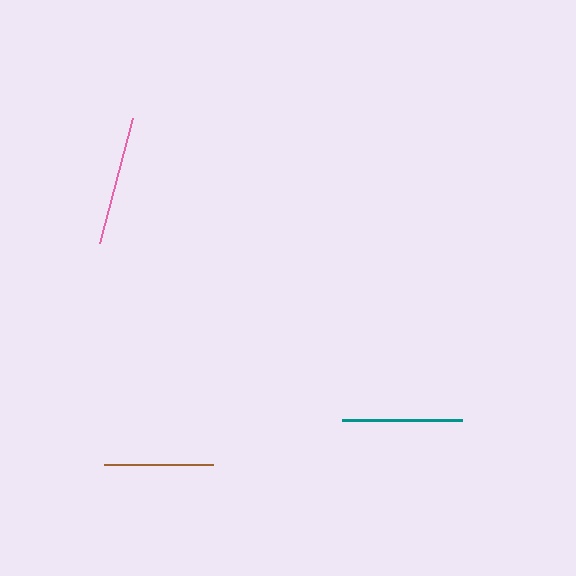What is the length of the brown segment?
The brown segment is approximately 110 pixels long.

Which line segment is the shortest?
The brown line is the shortest at approximately 110 pixels.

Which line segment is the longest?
The pink line is the longest at approximately 129 pixels.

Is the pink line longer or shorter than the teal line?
The pink line is longer than the teal line.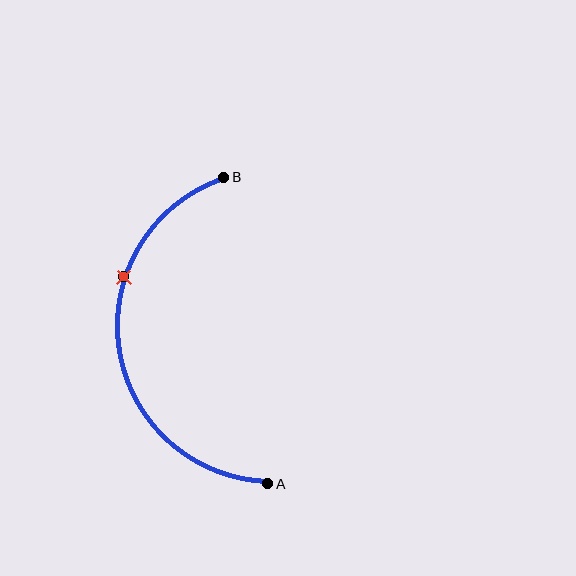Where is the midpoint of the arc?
The arc midpoint is the point on the curve farthest from the straight line joining A and B. It sits to the left of that line.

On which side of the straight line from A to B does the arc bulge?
The arc bulges to the left of the straight line connecting A and B.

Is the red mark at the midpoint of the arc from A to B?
No. The red mark lies on the arc but is closer to endpoint B. The arc midpoint would be at the point on the curve equidistant along the arc from both A and B.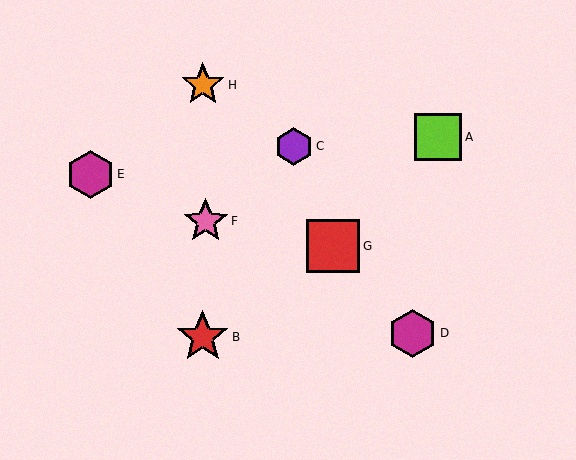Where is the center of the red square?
The center of the red square is at (333, 246).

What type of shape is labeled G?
Shape G is a red square.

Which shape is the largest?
The red square (labeled G) is the largest.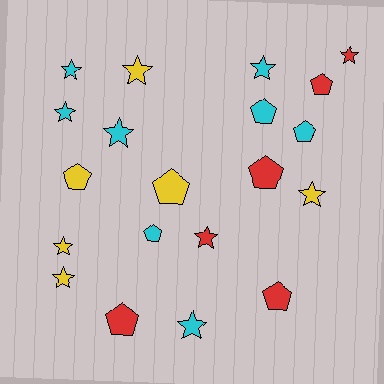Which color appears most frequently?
Cyan, with 8 objects.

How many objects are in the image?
There are 20 objects.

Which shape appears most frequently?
Star, with 11 objects.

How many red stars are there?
There are 2 red stars.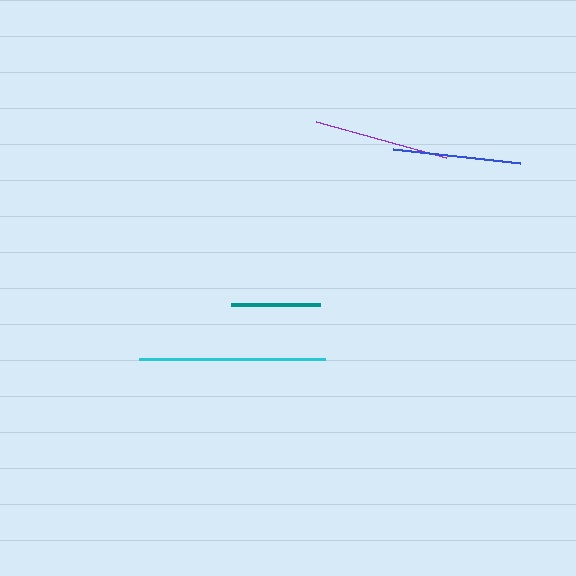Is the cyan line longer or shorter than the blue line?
The cyan line is longer than the blue line.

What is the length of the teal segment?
The teal segment is approximately 89 pixels long.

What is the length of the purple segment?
The purple segment is approximately 135 pixels long.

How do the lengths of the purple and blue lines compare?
The purple and blue lines are approximately the same length.